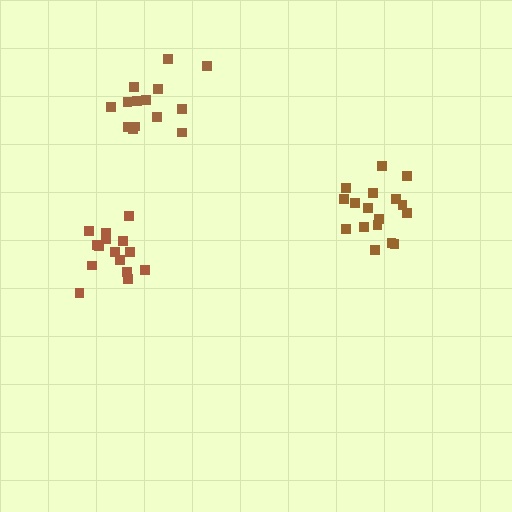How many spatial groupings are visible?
There are 3 spatial groupings.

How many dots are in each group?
Group 1: 17 dots, Group 2: 15 dots, Group 3: 15 dots (47 total).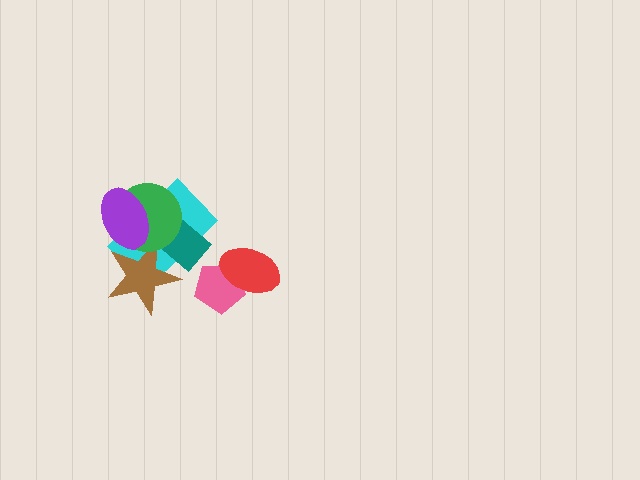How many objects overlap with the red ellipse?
1 object overlaps with the red ellipse.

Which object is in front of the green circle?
The purple ellipse is in front of the green circle.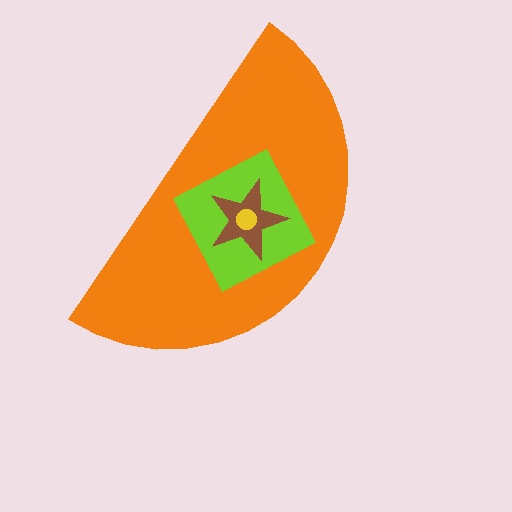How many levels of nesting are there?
4.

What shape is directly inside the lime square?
The brown star.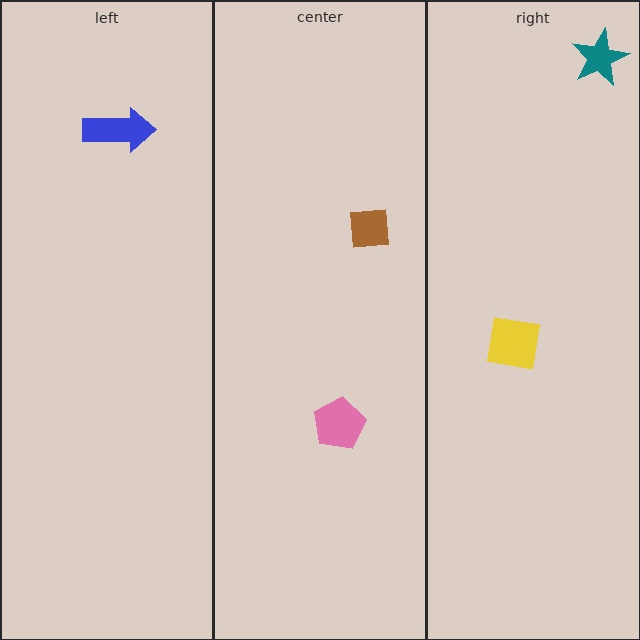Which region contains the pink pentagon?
The center region.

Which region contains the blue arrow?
The left region.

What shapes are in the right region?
The teal star, the yellow square.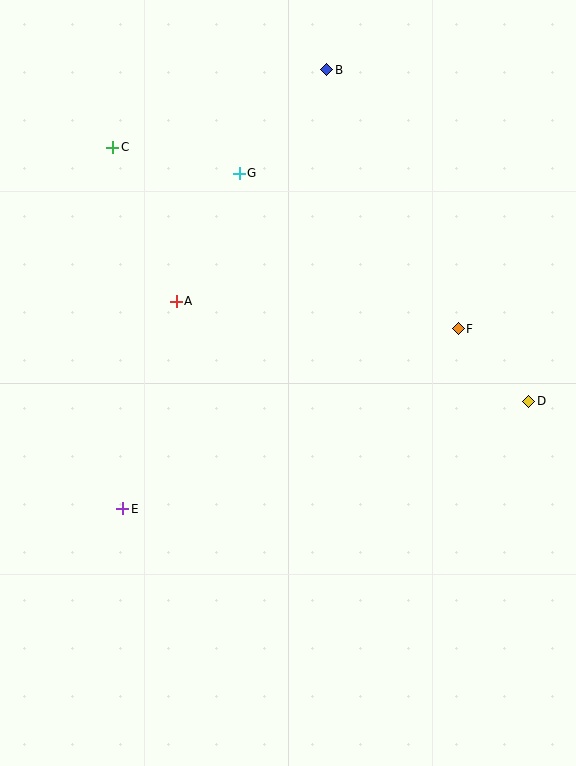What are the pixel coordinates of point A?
Point A is at (176, 301).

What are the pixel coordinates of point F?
Point F is at (458, 329).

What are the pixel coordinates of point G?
Point G is at (239, 173).